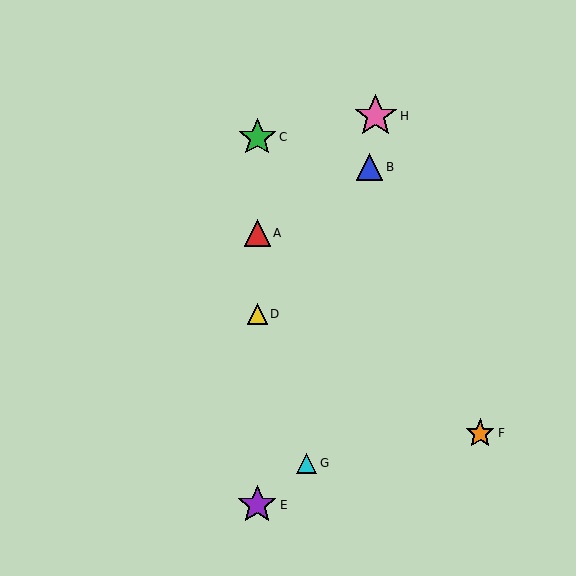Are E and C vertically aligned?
Yes, both are at x≈257.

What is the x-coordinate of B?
Object B is at x≈370.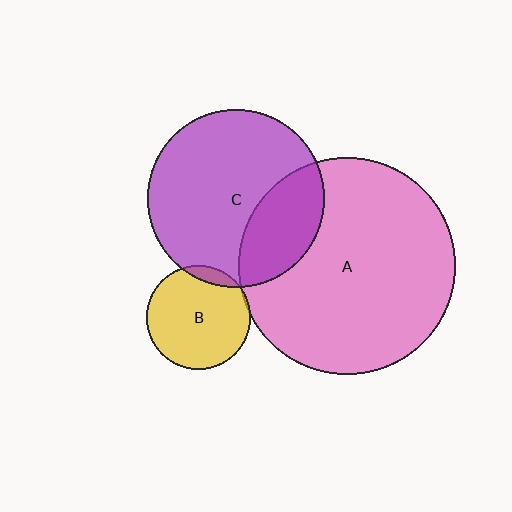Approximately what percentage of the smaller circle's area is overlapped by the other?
Approximately 10%.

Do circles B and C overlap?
Yes.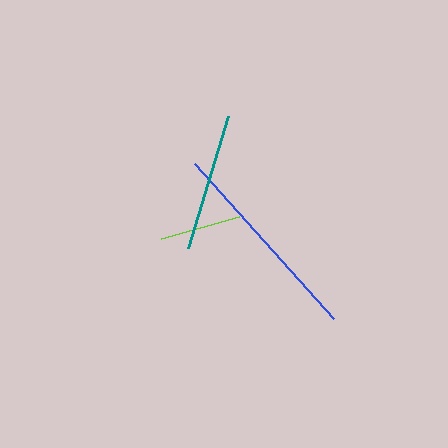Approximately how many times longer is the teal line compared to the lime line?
The teal line is approximately 1.7 times the length of the lime line.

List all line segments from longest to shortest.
From longest to shortest: blue, teal, lime.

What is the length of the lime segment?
The lime segment is approximately 82 pixels long.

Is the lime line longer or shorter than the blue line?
The blue line is longer than the lime line.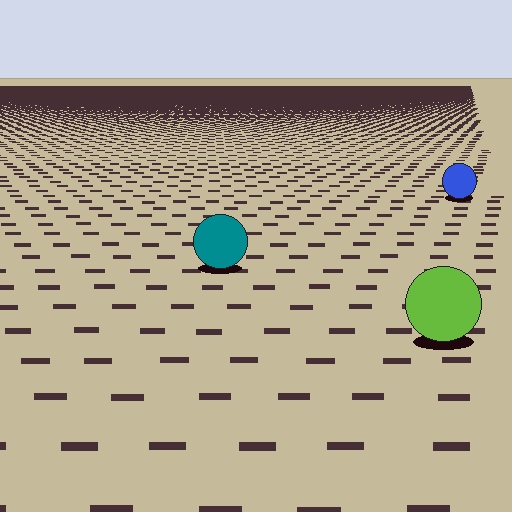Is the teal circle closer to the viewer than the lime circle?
No. The lime circle is closer — you can tell from the texture gradient: the ground texture is coarser near it.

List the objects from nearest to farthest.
From nearest to farthest: the lime circle, the teal circle, the blue circle.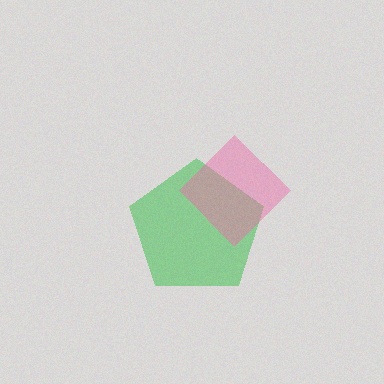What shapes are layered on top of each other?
The layered shapes are: a green pentagon, a pink diamond.